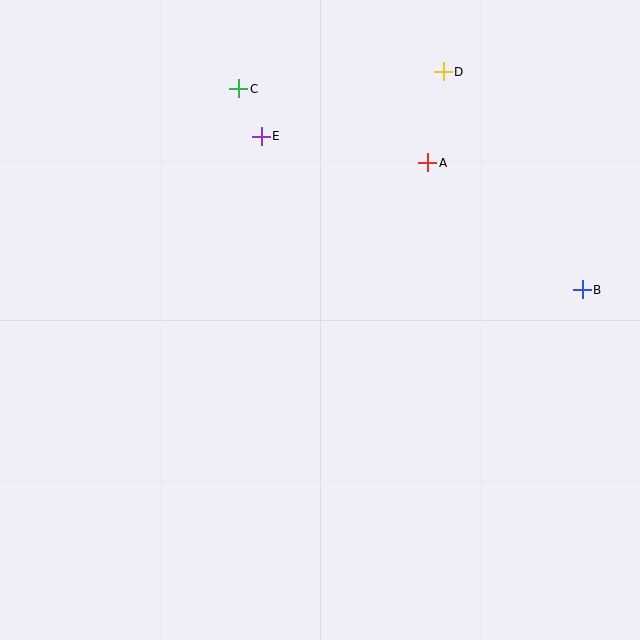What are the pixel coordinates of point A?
Point A is at (428, 163).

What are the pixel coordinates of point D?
Point D is at (443, 72).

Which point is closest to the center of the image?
Point A at (428, 163) is closest to the center.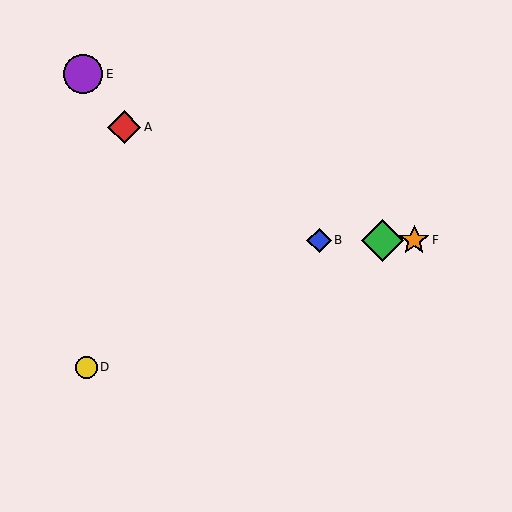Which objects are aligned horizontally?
Objects B, C, F are aligned horizontally.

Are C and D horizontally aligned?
No, C is at y≈240 and D is at y≈367.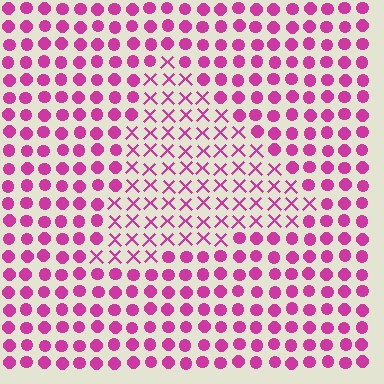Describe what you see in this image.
The image is filled with small magenta elements arranged in a uniform grid. A triangle-shaped region contains X marks, while the surrounding area contains circles. The boundary is defined purely by the change in element shape.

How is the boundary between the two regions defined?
The boundary is defined by a change in element shape: X marks inside vs. circles outside. All elements share the same color and spacing.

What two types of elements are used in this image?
The image uses X marks inside the triangle region and circles outside it.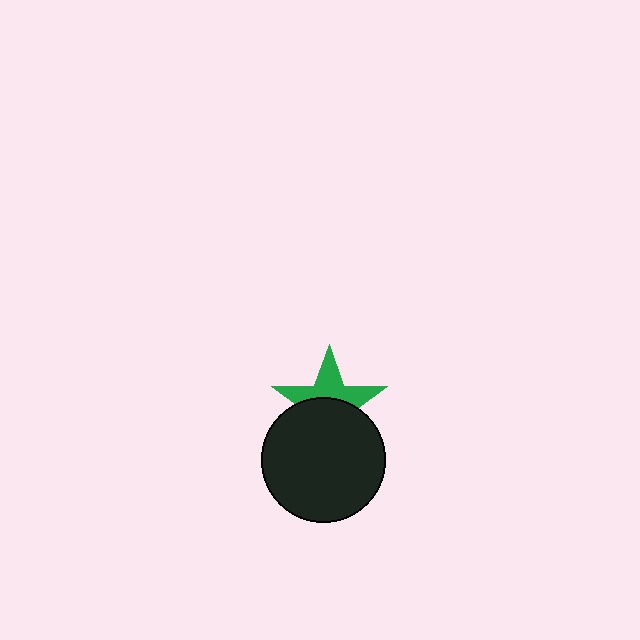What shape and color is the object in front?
The object in front is a black circle.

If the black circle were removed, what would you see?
You would see the complete green star.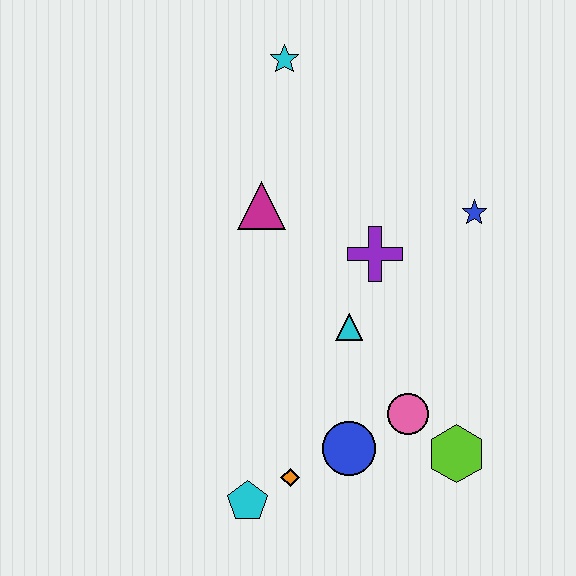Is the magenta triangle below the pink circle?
No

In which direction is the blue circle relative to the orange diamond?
The blue circle is to the right of the orange diamond.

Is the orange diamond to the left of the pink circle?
Yes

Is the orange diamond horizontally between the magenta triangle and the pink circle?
Yes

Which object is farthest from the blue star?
The cyan pentagon is farthest from the blue star.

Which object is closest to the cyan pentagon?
The orange diamond is closest to the cyan pentagon.